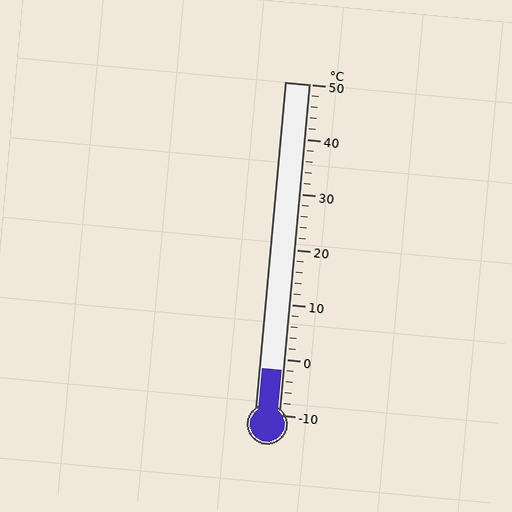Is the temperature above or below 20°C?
The temperature is below 20°C.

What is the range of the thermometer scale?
The thermometer scale ranges from -10°C to 50°C.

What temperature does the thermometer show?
The thermometer shows approximately -2°C.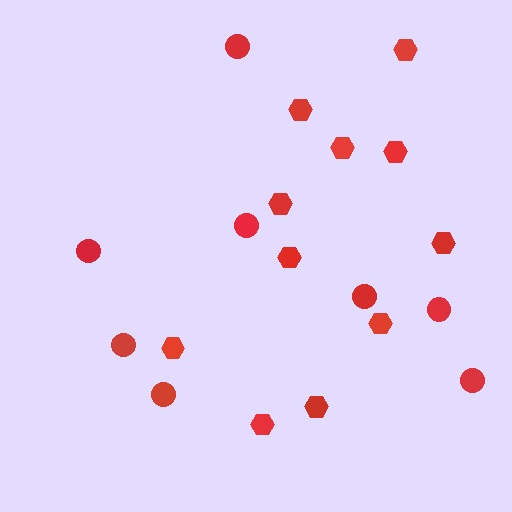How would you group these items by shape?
There are 2 groups: one group of circles (8) and one group of hexagons (11).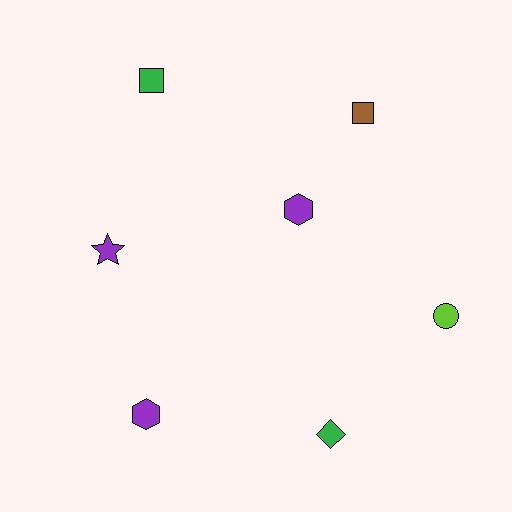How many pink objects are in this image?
There are no pink objects.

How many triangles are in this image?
There are no triangles.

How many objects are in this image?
There are 7 objects.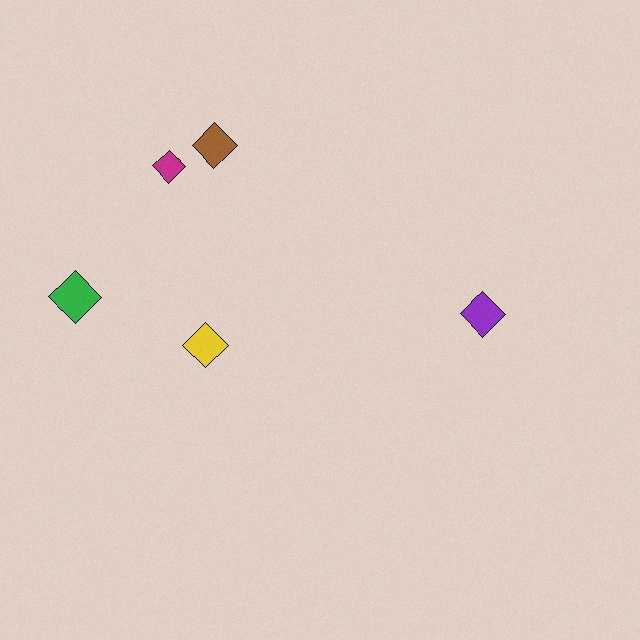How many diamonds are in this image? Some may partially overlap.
There are 5 diamonds.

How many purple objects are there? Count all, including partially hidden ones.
There is 1 purple object.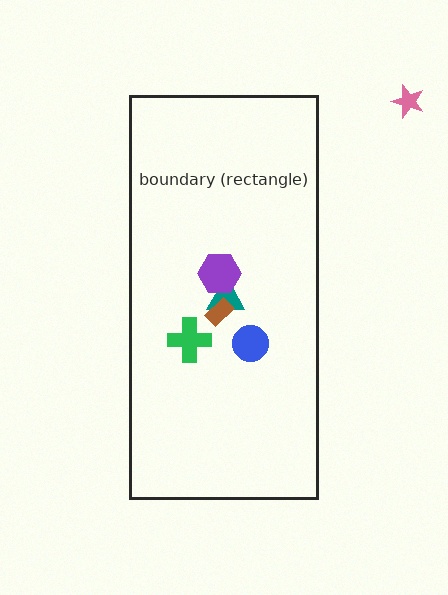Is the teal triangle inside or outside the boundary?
Inside.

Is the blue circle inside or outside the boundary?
Inside.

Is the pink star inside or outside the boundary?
Outside.